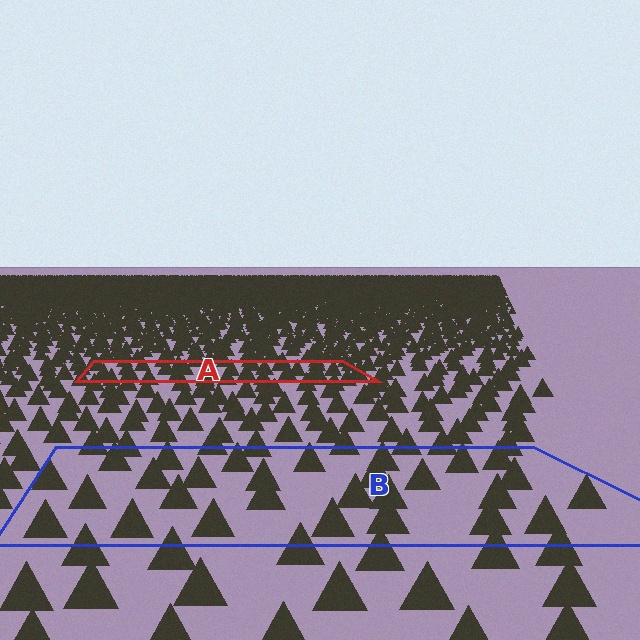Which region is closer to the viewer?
Region B is closer. The texture elements there are larger and more spread out.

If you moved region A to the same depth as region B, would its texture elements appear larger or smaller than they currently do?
They would appear larger. At a closer depth, the same texture elements are projected at a bigger on-screen size.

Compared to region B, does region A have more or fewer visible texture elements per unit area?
Region A has more texture elements per unit area — they are packed more densely because it is farther away.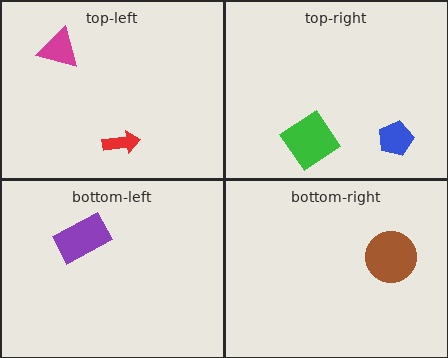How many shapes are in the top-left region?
2.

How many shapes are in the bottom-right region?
1.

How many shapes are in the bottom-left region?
1.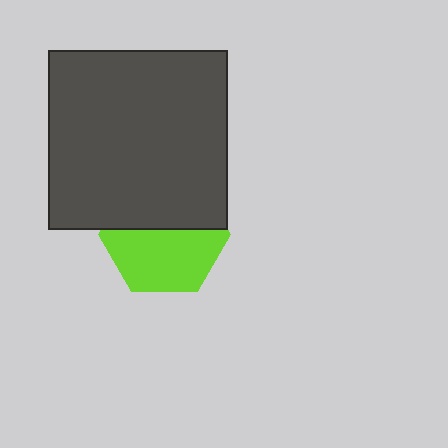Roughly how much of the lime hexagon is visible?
About half of it is visible (roughly 56%).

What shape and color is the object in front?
The object in front is a dark gray square.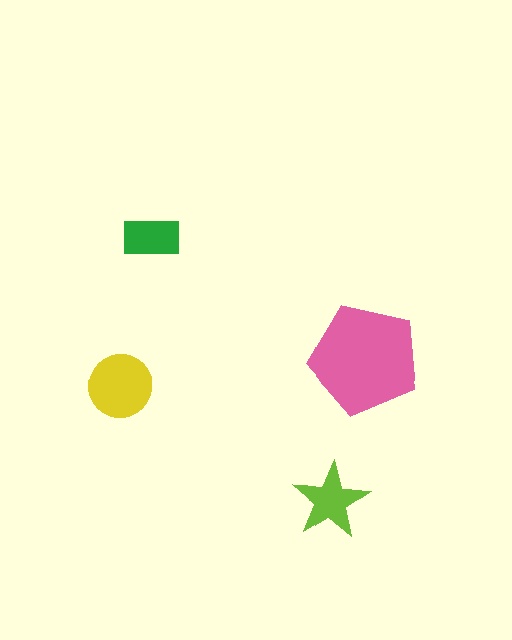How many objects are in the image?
There are 4 objects in the image.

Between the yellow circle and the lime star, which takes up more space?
The yellow circle.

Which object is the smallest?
The green rectangle.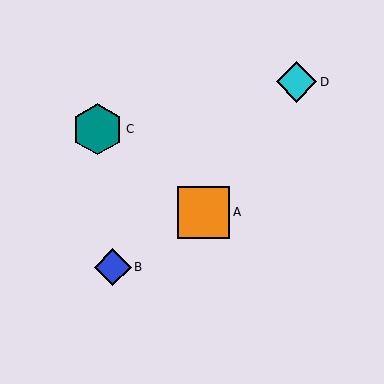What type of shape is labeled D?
Shape D is a cyan diamond.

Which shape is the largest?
The orange square (labeled A) is the largest.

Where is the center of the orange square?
The center of the orange square is at (204, 212).